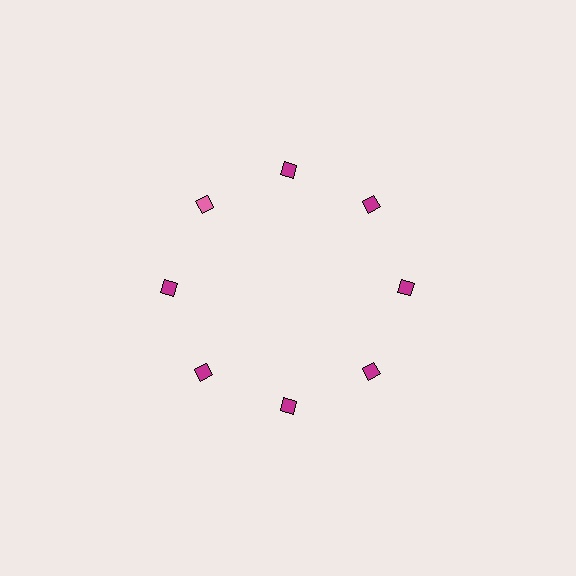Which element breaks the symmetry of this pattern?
The pink diamond at roughly the 10 o'clock position breaks the symmetry. All other shapes are magenta diamonds.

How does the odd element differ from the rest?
It has a different color: pink instead of magenta.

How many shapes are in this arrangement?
There are 8 shapes arranged in a ring pattern.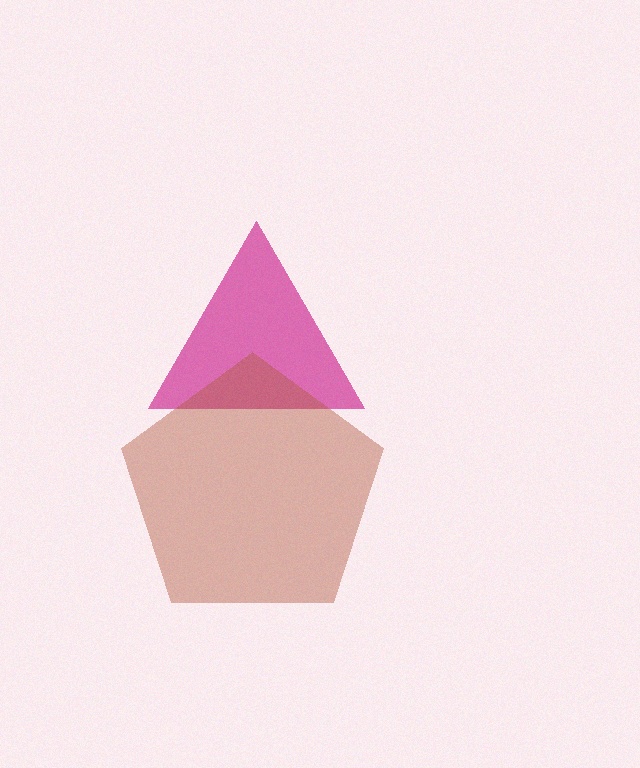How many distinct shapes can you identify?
There are 2 distinct shapes: a magenta triangle, a brown pentagon.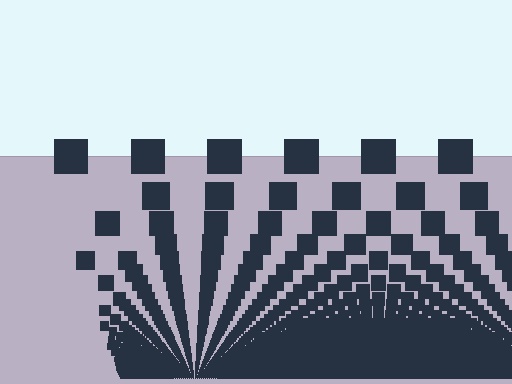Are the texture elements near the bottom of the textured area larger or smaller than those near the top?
Smaller. The gradient is inverted — elements near the bottom are smaller and denser.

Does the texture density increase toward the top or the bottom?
Density increases toward the bottom.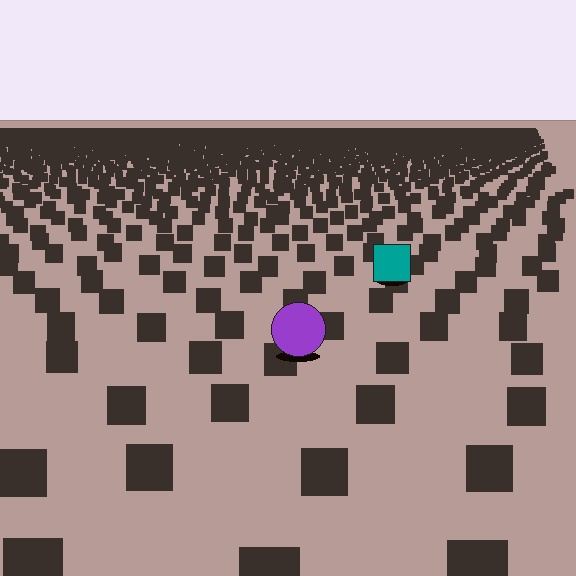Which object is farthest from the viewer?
The teal square is farthest from the viewer. It appears smaller and the ground texture around it is denser.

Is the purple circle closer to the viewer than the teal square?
Yes. The purple circle is closer — you can tell from the texture gradient: the ground texture is coarser near it.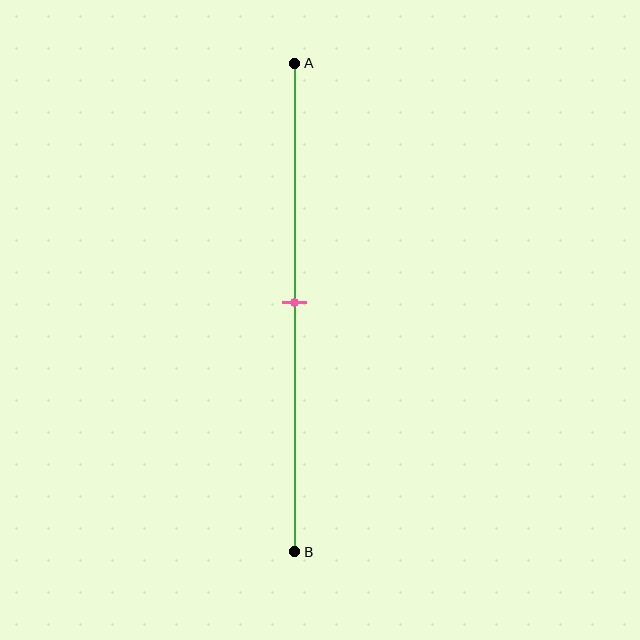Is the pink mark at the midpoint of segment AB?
Yes, the mark is approximately at the midpoint.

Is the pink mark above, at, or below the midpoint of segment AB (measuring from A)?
The pink mark is approximately at the midpoint of segment AB.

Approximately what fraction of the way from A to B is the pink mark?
The pink mark is approximately 50% of the way from A to B.